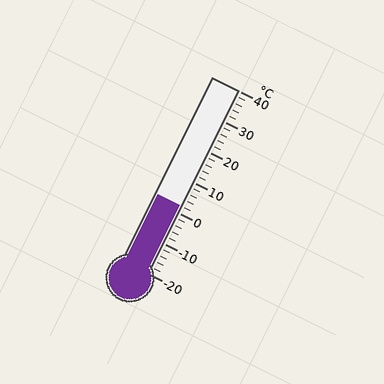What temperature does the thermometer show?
The thermometer shows approximately 2°C.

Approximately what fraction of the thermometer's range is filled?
The thermometer is filled to approximately 35% of its range.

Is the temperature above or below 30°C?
The temperature is below 30°C.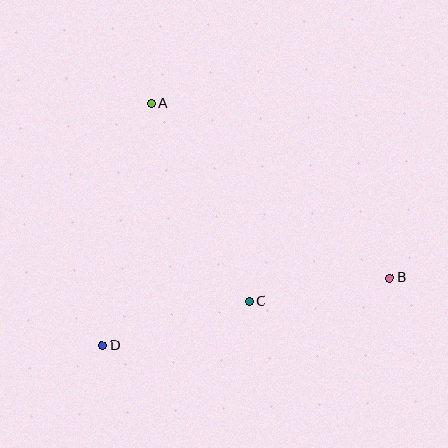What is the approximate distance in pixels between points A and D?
The distance between A and D is approximately 247 pixels.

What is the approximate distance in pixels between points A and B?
The distance between A and B is approximately 296 pixels.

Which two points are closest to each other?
Points B and C are closest to each other.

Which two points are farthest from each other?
Points B and D are farthest from each other.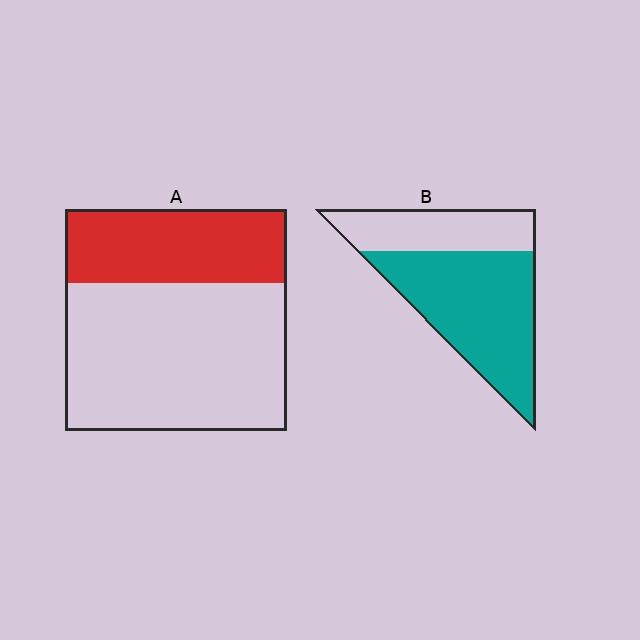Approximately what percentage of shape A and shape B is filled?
A is approximately 35% and B is approximately 65%.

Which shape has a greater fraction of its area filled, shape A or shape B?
Shape B.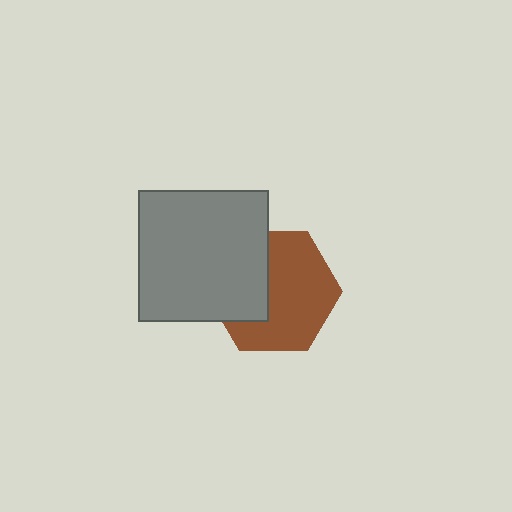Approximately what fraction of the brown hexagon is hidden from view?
Roughly 37% of the brown hexagon is hidden behind the gray square.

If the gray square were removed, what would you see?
You would see the complete brown hexagon.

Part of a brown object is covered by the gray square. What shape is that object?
It is a hexagon.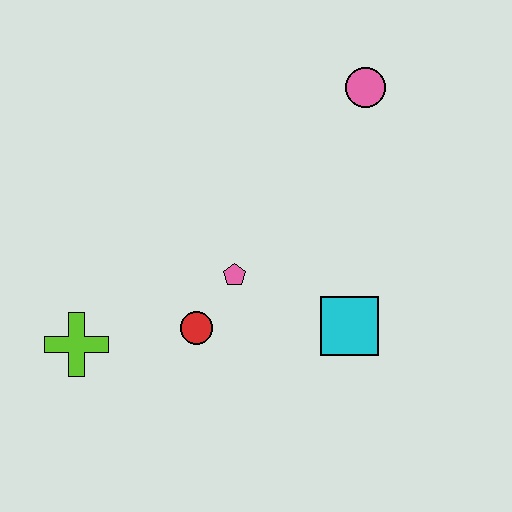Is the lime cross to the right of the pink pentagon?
No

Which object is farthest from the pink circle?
The lime cross is farthest from the pink circle.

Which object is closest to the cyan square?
The pink pentagon is closest to the cyan square.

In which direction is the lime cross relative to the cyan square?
The lime cross is to the left of the cyan square.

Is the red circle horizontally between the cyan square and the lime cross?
Yes